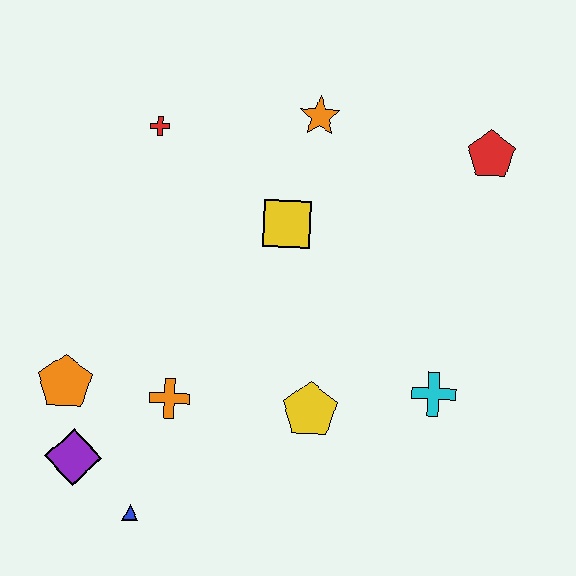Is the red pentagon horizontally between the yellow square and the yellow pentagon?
No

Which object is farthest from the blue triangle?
The red pentagon is farthest from the blue triangle.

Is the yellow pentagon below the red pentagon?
Yes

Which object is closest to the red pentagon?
The orange star is closest to the red pentagon.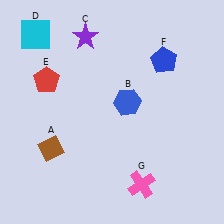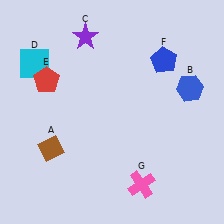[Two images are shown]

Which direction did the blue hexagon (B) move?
The blue hexagon (B) moved right.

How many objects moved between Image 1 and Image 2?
2 objects moved between the two images.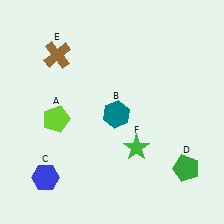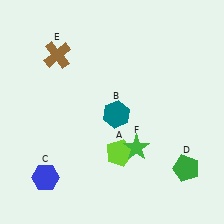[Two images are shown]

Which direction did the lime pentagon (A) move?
The lime pentagon (A) moved right.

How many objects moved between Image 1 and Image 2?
1 object moved between the two images.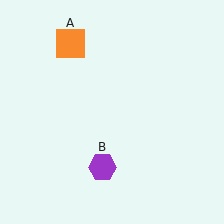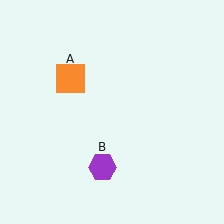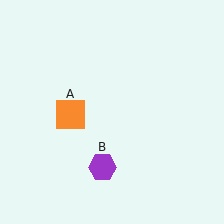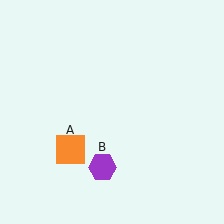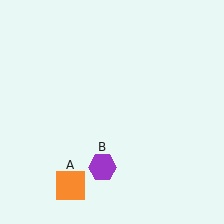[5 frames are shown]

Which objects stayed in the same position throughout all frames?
Purple hexagon (object B) remained stationary.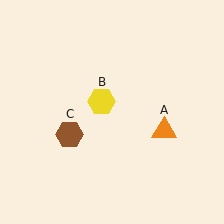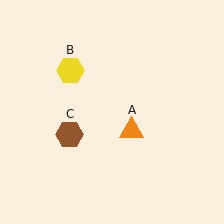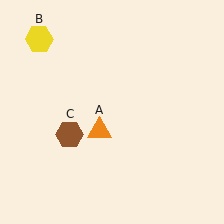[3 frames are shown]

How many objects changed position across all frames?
2 objects changed position: orange triangle (object A), yellow hexagon (object B).